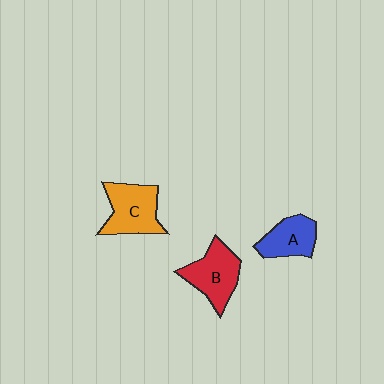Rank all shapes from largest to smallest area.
From largest to smallest: C (orange), B (red), A (blue).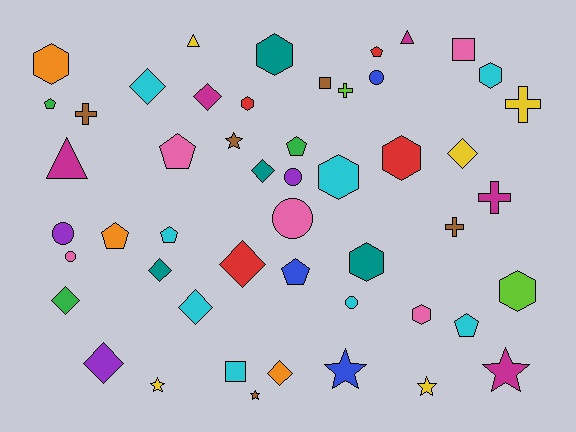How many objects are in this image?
There are 50 objects.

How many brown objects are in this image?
There are 5 brown objects.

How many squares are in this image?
There are 3 squares.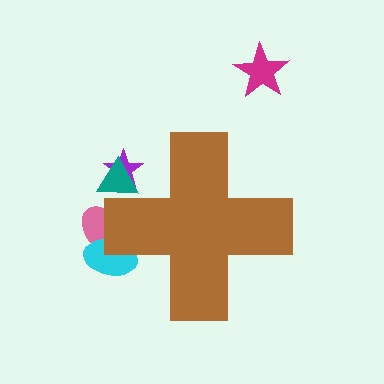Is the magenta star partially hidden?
No, the magenta star is fully visible.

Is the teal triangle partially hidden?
Yes, the teal triangle is partially hidden behind the brown cross.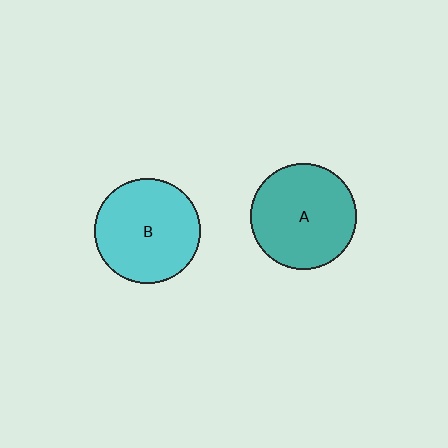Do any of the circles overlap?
No, none of the circles overlap.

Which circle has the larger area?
Circle A (teal).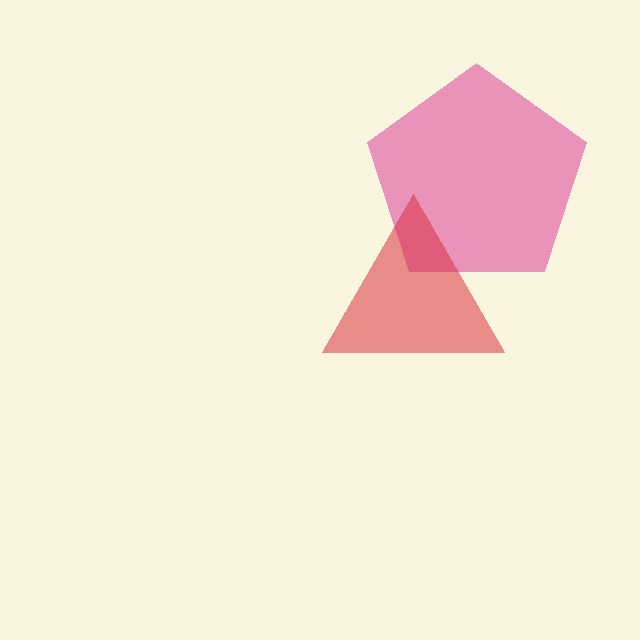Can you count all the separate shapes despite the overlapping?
Yes, there are 2 separate shapes.